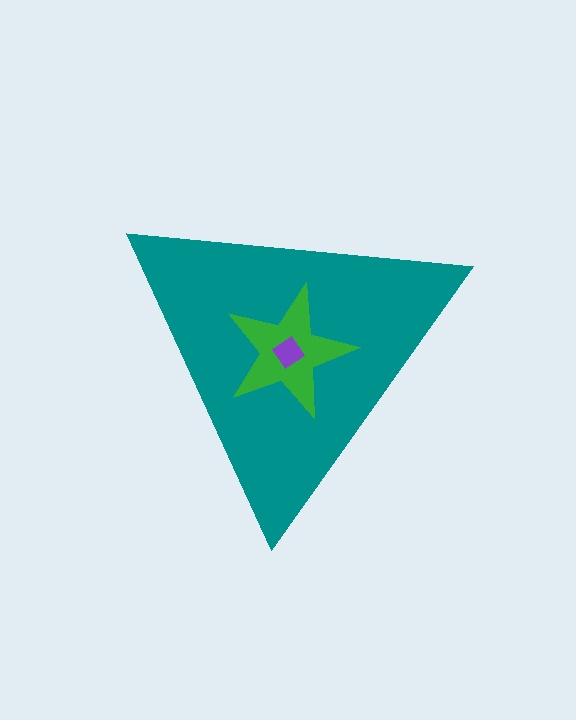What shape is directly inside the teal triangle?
The green star.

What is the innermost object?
The purple diamond.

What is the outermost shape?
The teal triangle.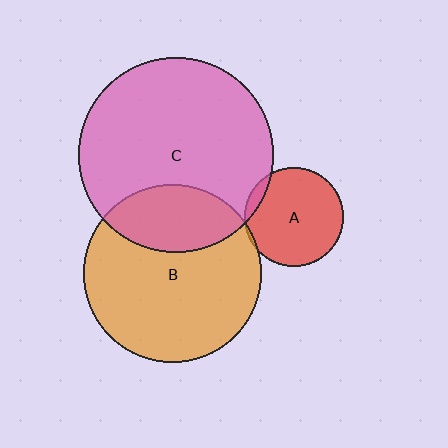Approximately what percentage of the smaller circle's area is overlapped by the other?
Approximately 25%.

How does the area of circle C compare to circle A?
Approximately 3.9 times.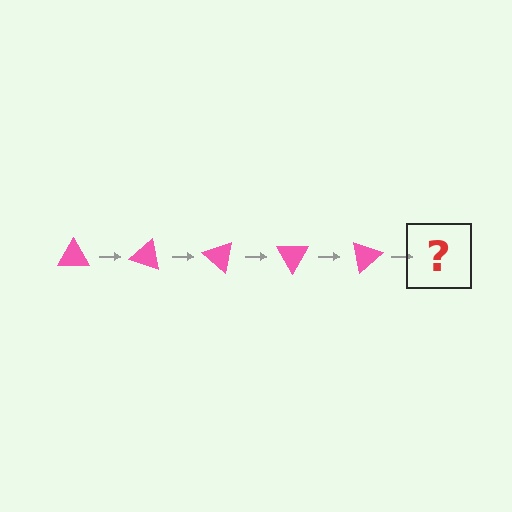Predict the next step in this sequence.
The next step is a pink triangle rotated 100 degrees.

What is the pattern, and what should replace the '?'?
The pattern is that the triangle rotates 20 degrees each step. The '?' should be a pink triangle rotated 100 degrees.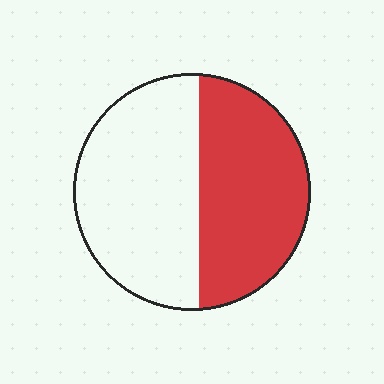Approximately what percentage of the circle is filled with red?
Approximately 45%.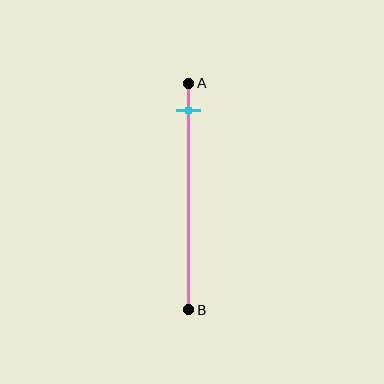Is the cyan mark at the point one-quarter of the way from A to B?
No, the mark is at about 10% from A, not at the 25% one-quarter point.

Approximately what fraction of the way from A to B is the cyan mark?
The cyan mark is approximately 10% of the way from A to B.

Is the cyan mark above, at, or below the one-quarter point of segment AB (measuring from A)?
The cyan mark is above the one-quarter point of segment AB.